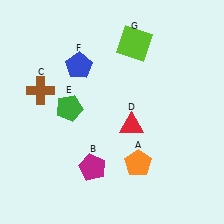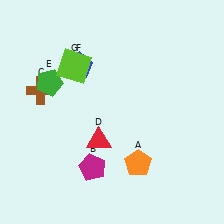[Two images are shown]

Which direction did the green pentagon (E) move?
The green pentagon (E) moved up.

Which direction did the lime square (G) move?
The lime square (G) moved left.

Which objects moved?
The objects that moved are: the red triangle (D), the green pentagon (E), the lime square (G).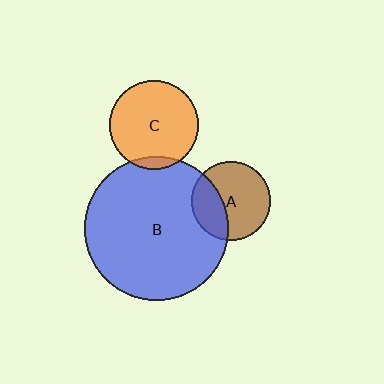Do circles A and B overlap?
Yes.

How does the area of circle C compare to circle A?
Approximately 1.3 times.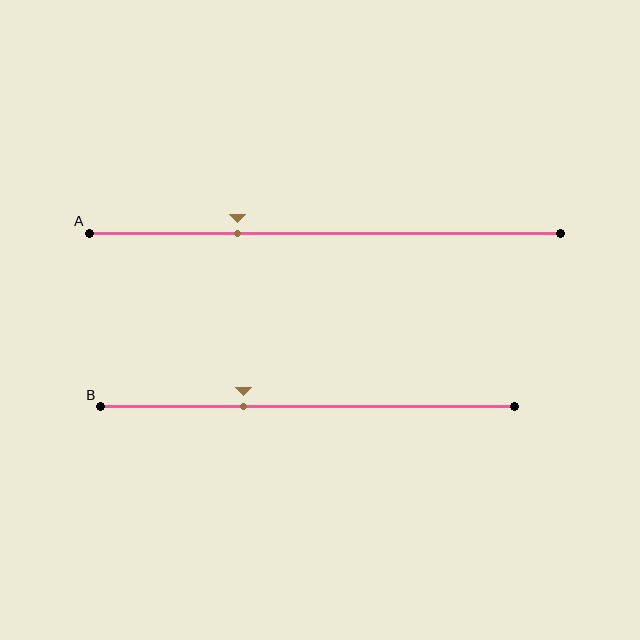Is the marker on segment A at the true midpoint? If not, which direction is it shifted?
No, the marker on segment A is shifted to the left by about 19% of the segment length.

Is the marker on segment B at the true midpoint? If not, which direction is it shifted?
No, the marker on segment B is shifted to the left by about 16% of the segment length.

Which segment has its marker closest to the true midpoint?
Segment B has its marker closest to the true midpoint.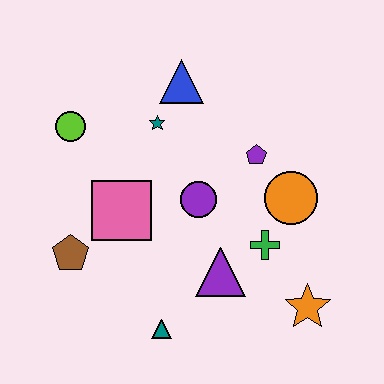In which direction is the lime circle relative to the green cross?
The lime circle is to the left of the green cross.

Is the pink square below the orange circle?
Yes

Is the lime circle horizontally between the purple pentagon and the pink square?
No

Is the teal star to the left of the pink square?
No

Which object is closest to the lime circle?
The teal star is closest to the lime circle.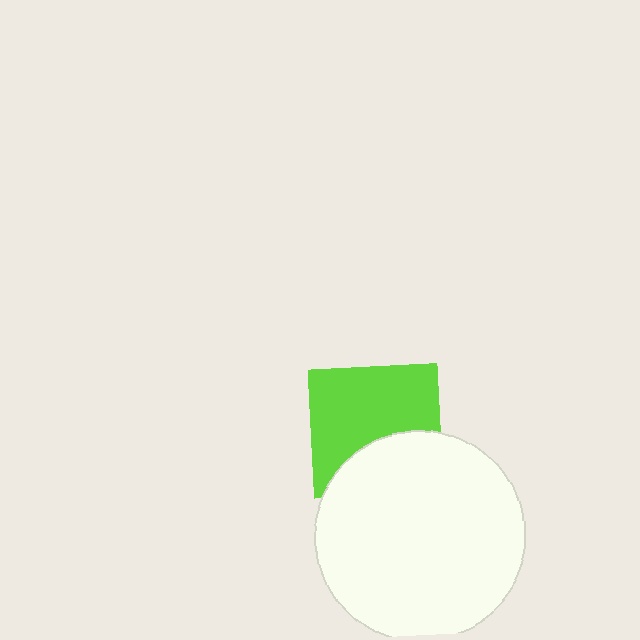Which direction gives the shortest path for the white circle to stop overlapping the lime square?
Moving down gives the shortest separation.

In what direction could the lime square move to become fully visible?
The lime square could move up. That would shift it out from behind the white circle entirely.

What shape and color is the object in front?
The object in front is a white circle.